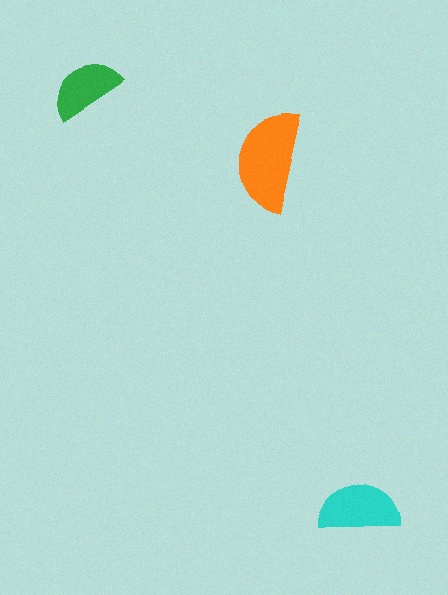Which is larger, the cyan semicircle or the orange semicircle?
The orange one.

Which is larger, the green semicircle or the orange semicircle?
The orange one.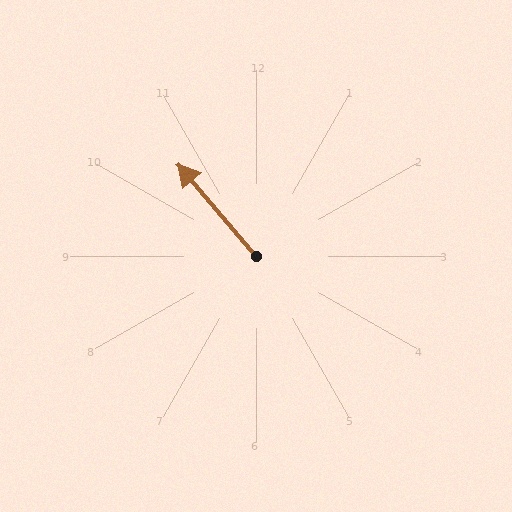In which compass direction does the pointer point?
Northwest.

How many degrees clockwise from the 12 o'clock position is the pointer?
Approximately 320 degrees.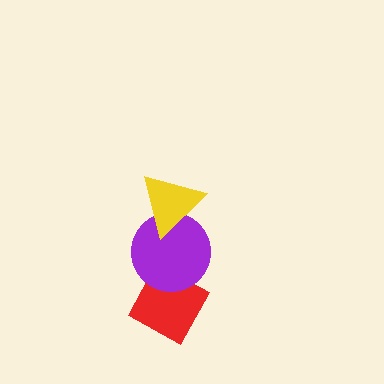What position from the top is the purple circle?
The purple circle is 2nd from the top.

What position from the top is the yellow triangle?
The yellow triangle is 1st from the top.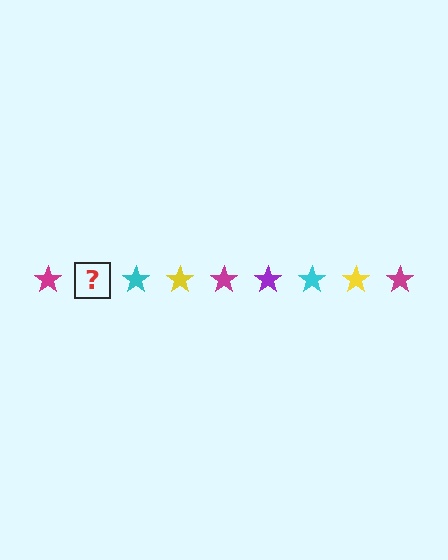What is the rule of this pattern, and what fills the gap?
The rule is that the pattern cycles through magenta, purple, cyan, yellow stars. The gap should be filled with a purple star.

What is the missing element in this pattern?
The missing element is a purple star.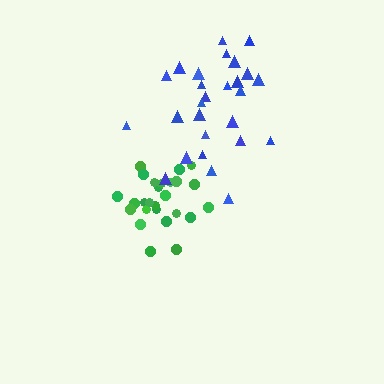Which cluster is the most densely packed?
Green.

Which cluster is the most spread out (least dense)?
Blue.